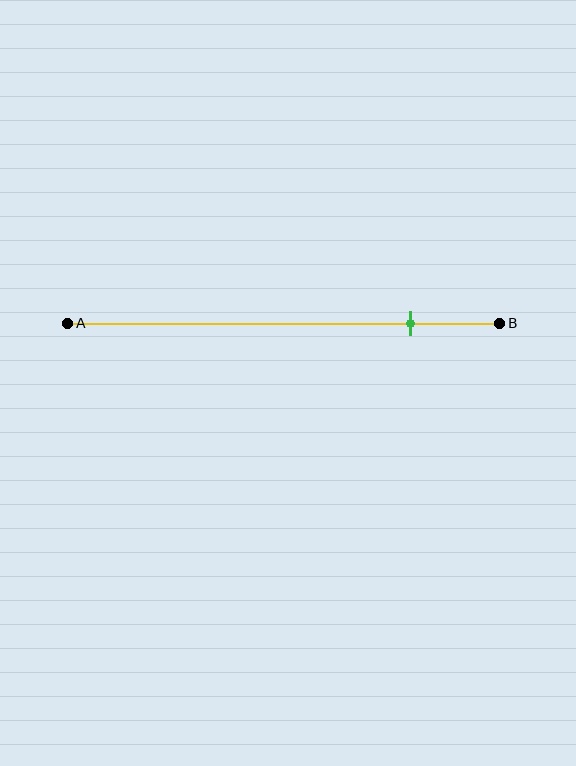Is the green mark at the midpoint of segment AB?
No, the mark is at about 80% from A, not at the 50% midpoint.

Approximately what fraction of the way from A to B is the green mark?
The green mark is approximately 80% of the way from A to B.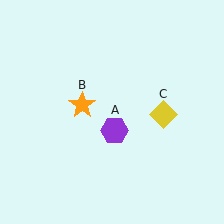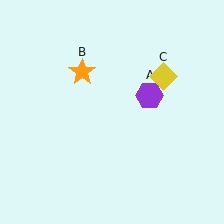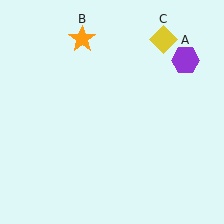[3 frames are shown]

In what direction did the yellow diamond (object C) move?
The yellow diamond (object C) moved up.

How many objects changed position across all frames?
3 objects changed position: purple hexagon (object A), orange star (object B), yellow diamond (object C).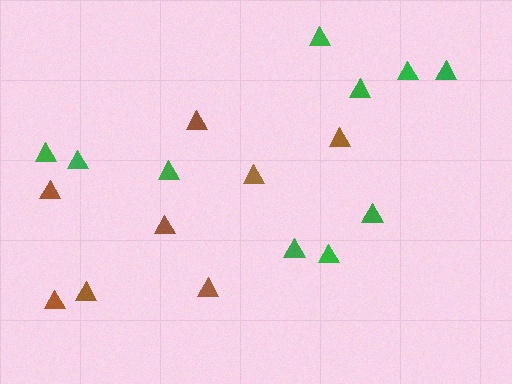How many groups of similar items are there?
There are 2 groups: one group of brown triangles (8) and one group of green triangles (10).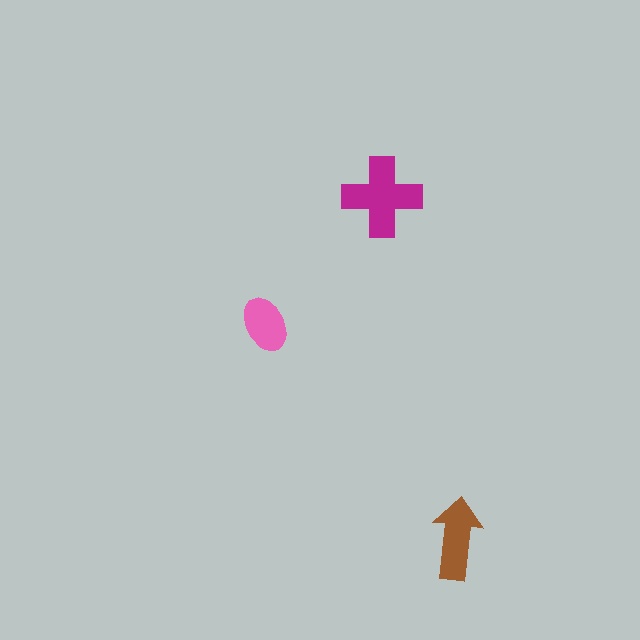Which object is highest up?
The magenta cross is topmost.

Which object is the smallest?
The pink ellipse.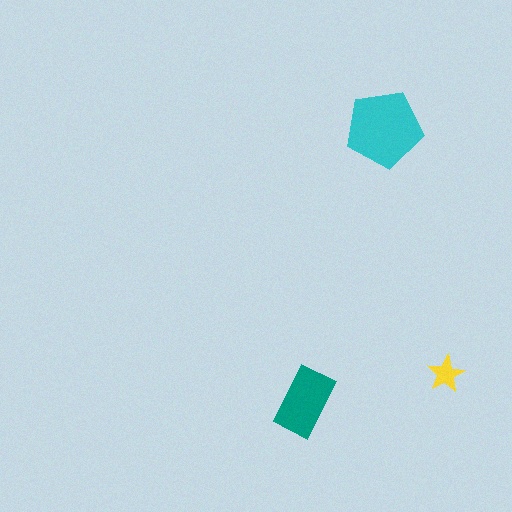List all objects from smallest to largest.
The yellow star, the teal rectangle, the cyan pentagon.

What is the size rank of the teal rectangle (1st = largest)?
2nd.